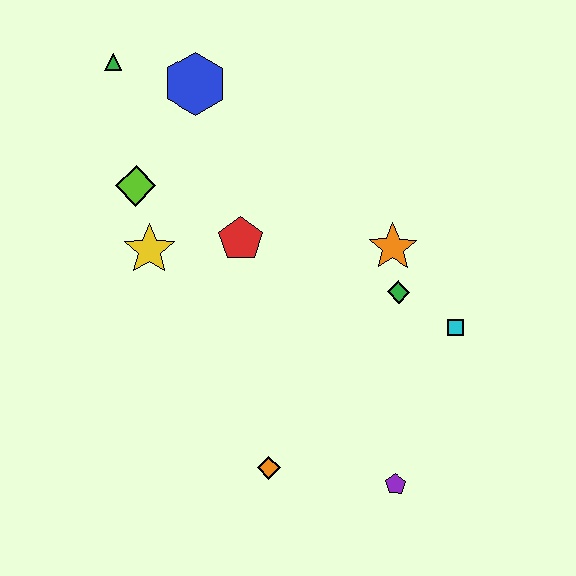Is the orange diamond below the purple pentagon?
No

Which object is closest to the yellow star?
The lime diamond is closest to the yellow star.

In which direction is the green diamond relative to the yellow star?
The green diamond is to the right of the yellow star.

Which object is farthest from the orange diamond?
The green triangle is farthest from the orange diamond.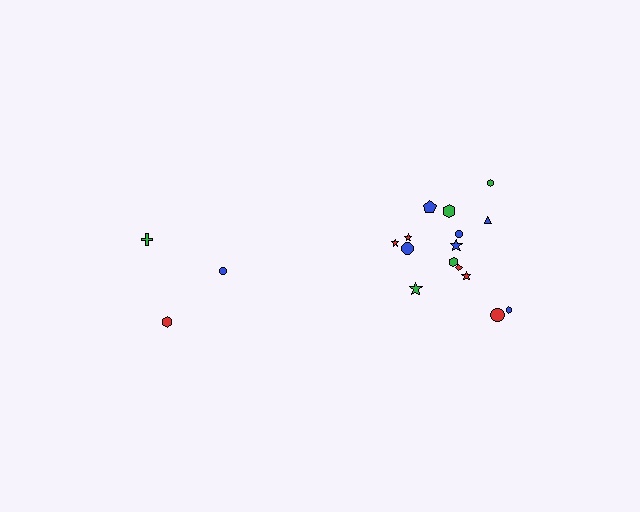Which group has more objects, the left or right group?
The right group.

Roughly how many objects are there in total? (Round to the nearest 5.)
Roughly 20 objects in total.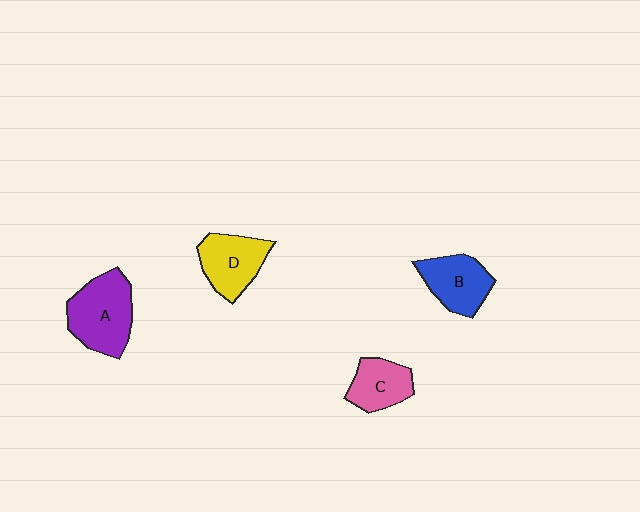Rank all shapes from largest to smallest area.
From largest to smallest: A (purple), D (yellow), B (blue), C (pink).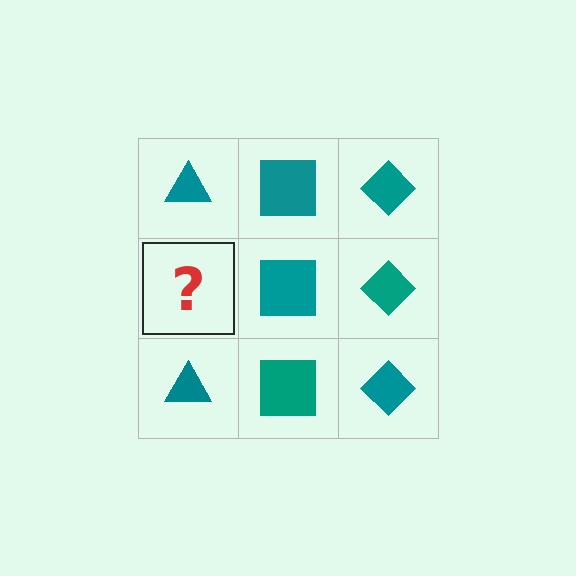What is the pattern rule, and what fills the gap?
The rule is that each column has a consistent shape. The gap should be filled with a teal triangle.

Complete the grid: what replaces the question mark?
The question mark should be replaced with a teal triangle.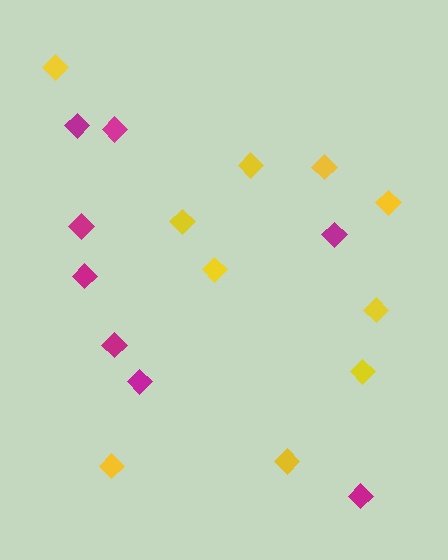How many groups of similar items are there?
There are 2 groups: one group of yellow diamonds (10) and one group of magenta diamonds (8).